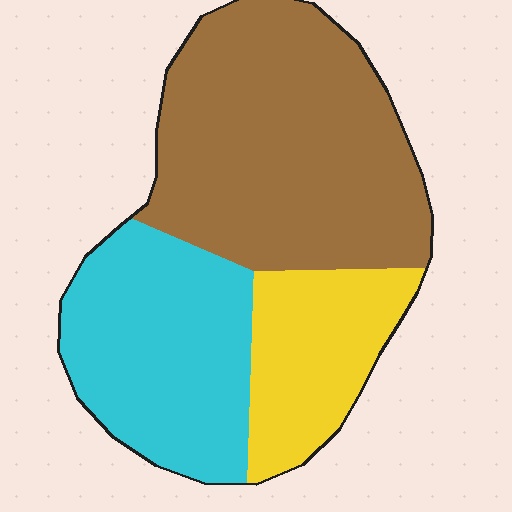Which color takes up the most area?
Brown, at roughly 50%.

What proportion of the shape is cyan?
Cyan covers about 30% of the shape.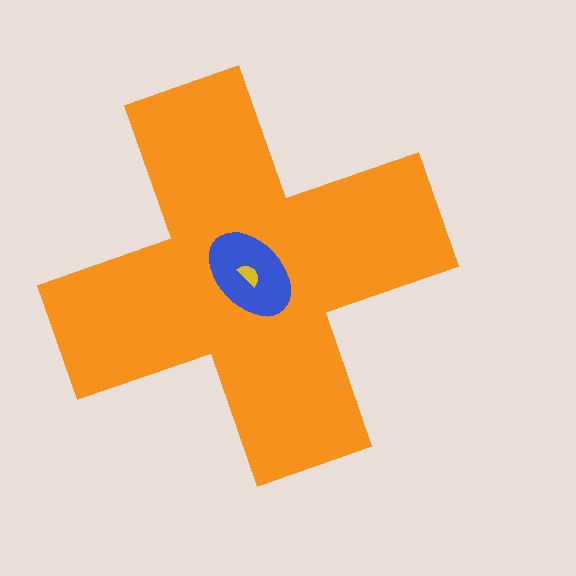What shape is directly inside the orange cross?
The blue ellipse.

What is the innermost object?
The yellow semicircle.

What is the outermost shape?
The orange cross.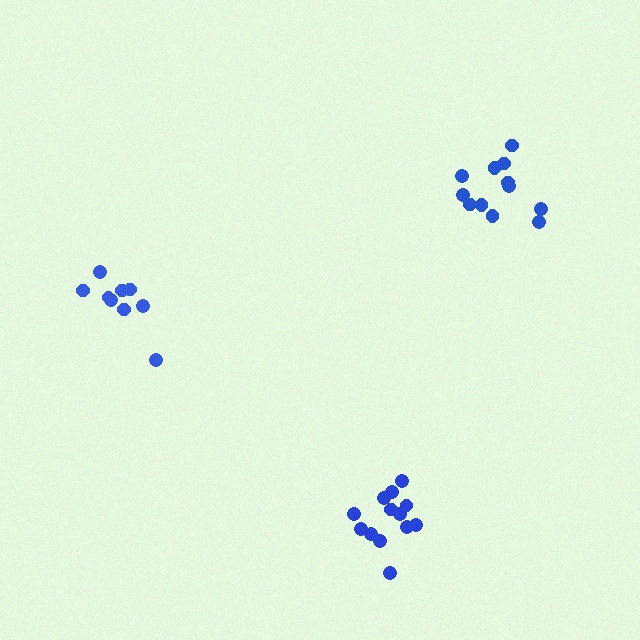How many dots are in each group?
Group 1: 9 dots, Group 2: 13 dots, Group 3: 12 dots (34 total).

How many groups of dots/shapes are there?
There are 3 groups.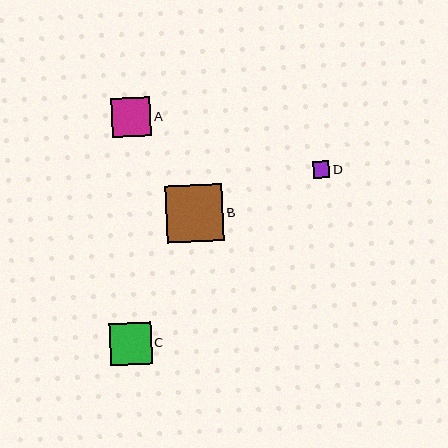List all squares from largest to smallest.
From largest to smallest: B, C, A, D.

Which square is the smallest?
Square D is the smallest with a size of approximately 17 pixels.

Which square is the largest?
Square B is the largest with a size of approximately 57 pixels.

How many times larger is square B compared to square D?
Square B is approximately 3.4 times the size of square D.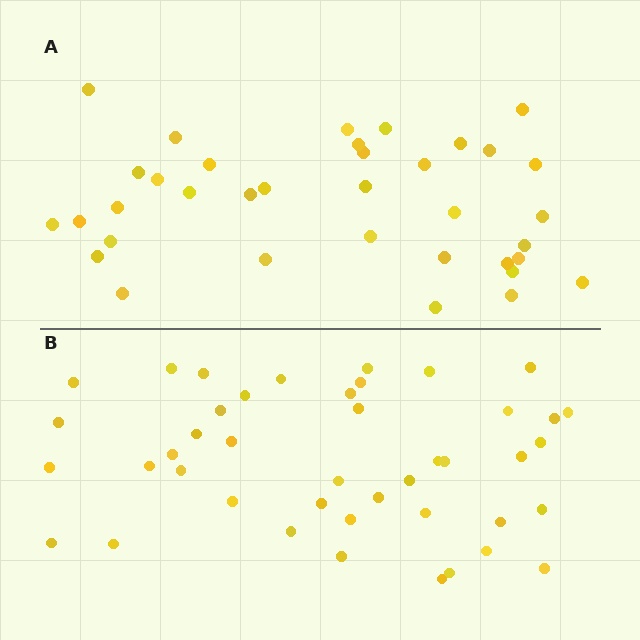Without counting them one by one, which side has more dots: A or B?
Region B (the bottom region) has more dots.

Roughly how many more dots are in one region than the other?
Region B has roughly 8 or so more dots than region A.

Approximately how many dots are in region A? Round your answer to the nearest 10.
About 40 dots. (The exact count is 36, which rounds to 40.)